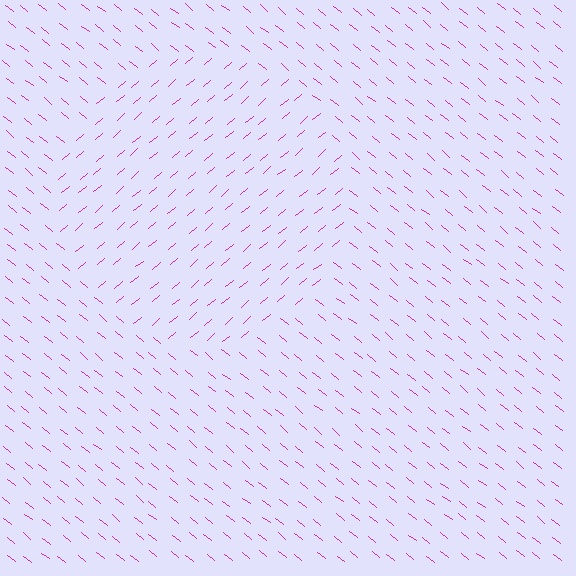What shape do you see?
I see a circle.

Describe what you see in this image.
The image is filled with small magenta line segments. A circle region in the image has lines oriented differently from the surrounding lines, creating a visible texture boundary.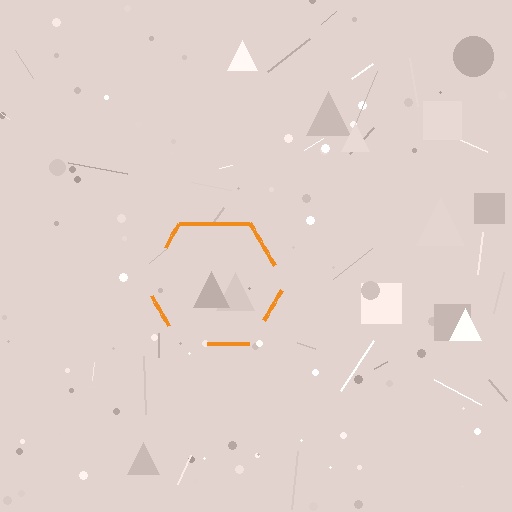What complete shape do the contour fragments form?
The contour fragments form a hexagon.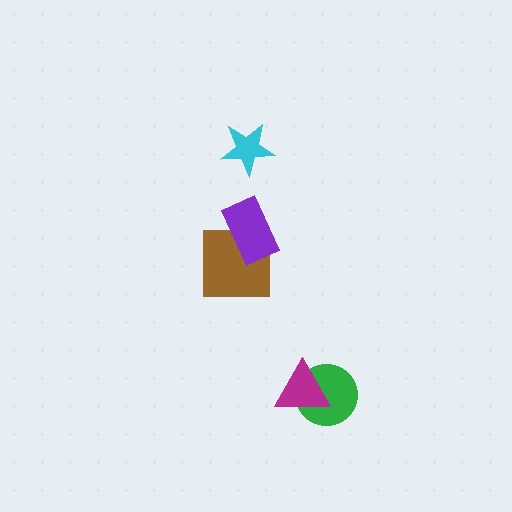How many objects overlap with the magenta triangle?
1 object overlaps with the magenta triangle.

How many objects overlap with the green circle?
1 object overlaps with the green circle.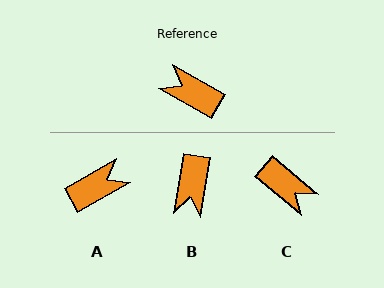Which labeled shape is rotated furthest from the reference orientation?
C, about 170 degrees away.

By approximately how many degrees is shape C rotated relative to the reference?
Approximately 170 degrees counter-clockwise.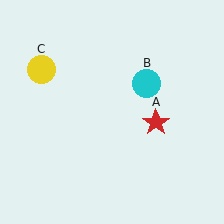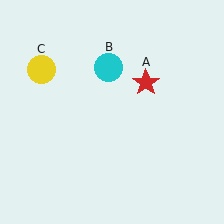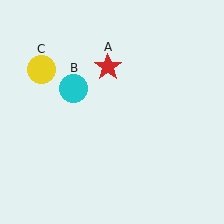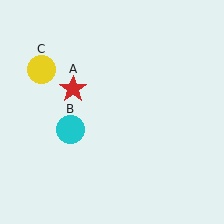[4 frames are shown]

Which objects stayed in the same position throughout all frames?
Yellow circle (object C) remained stationary.